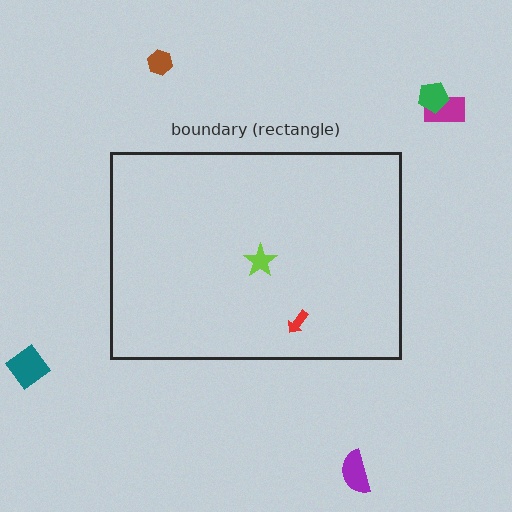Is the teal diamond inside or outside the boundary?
Outside.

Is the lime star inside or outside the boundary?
Inside.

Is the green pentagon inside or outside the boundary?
Outside.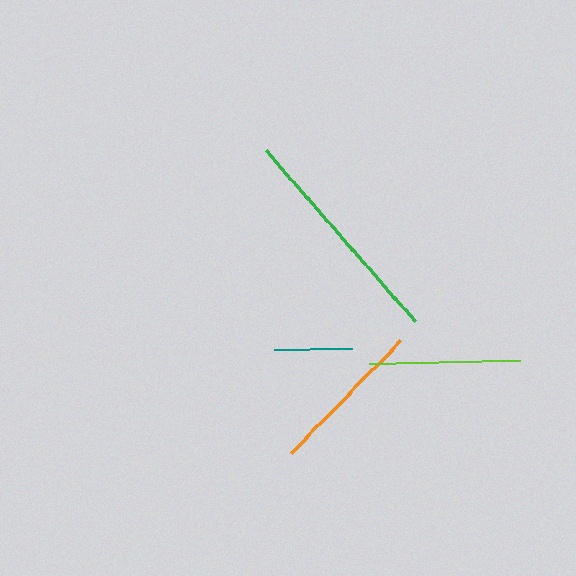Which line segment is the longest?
The green line is the longest at approximately 227 pixels.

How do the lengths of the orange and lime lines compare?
The orange and lime lines are approximately the same length.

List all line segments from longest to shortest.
From longest to shortest: green, orange, lime, teal.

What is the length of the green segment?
The green segment is approximately 227 pixels long.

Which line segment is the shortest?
The teal line is the shortest at approximately 78 pixels.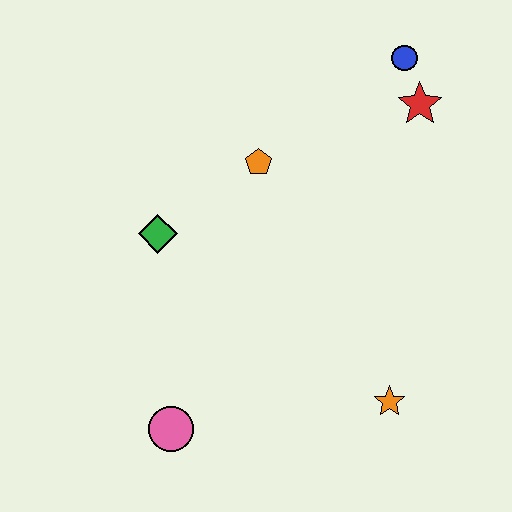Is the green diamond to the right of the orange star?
No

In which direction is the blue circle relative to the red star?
The blue circle is above the red star.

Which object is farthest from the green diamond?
The blue circle is farthest from the green diamond.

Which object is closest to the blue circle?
The red star is closest to the blue circle.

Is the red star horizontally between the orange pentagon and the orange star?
No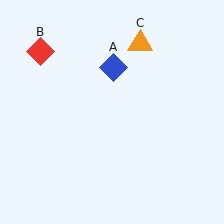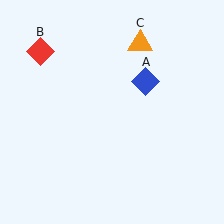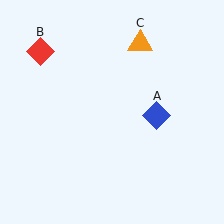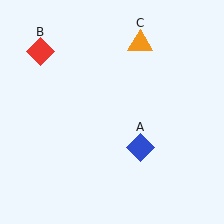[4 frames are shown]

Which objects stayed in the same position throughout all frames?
Red diamond (object B) and orange triangle (object C) remained stationary.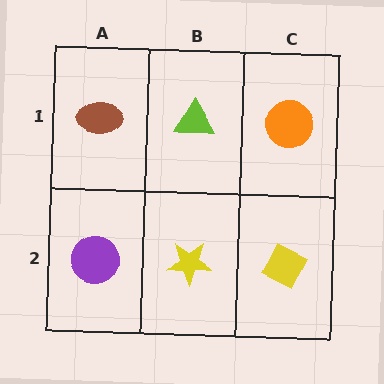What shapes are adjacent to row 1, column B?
A yellow star (row 2, column B), a brown ellipse (row 1, column A), an orange circle (row 1, column C).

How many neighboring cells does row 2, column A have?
2.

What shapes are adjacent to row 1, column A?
A purple circle (row 2, column A), a lime triangle (row 1, column B).